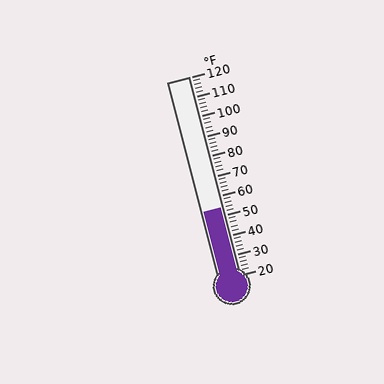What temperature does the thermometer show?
The thermometer shows approximately 54°F.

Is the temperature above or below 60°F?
The temperature is below 60°F.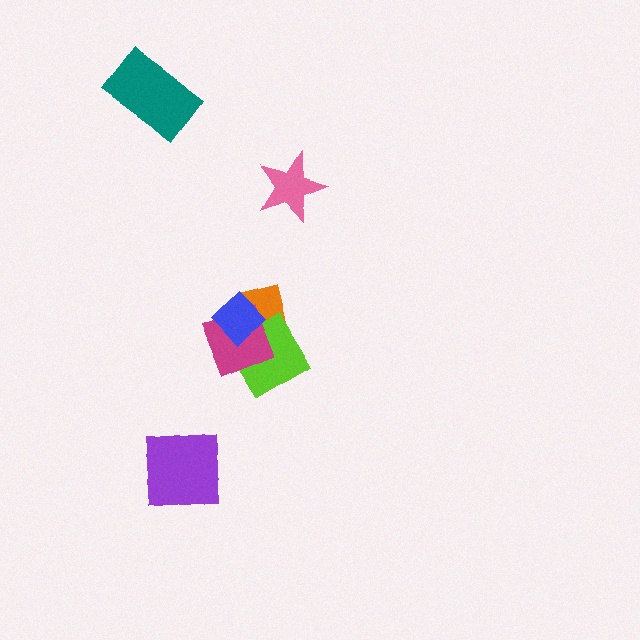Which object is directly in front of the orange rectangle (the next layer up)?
The lime diamond is directly in front of the orange rectangle.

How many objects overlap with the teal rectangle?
0 objects overlap with the teal rectangle.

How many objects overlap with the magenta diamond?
3 objects overlap with the magenta diamond.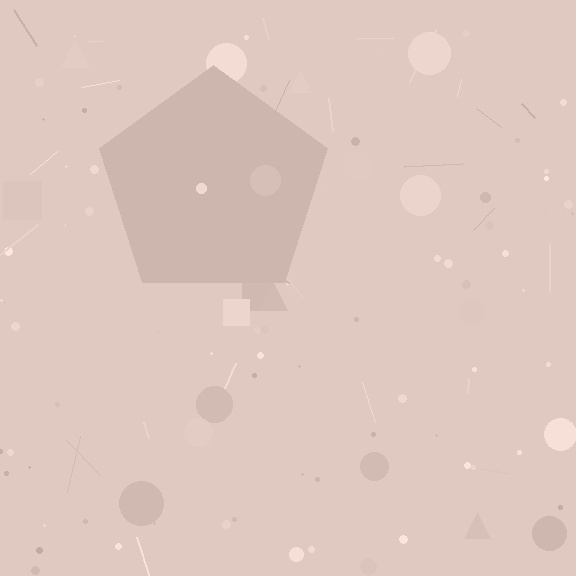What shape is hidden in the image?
A pentagon is hidden in the image.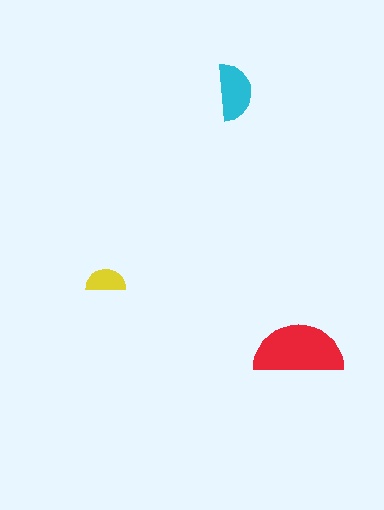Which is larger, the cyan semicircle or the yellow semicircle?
The cyan one.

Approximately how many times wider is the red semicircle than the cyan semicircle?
About 1.5 times wider.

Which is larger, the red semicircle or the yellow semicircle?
The red one.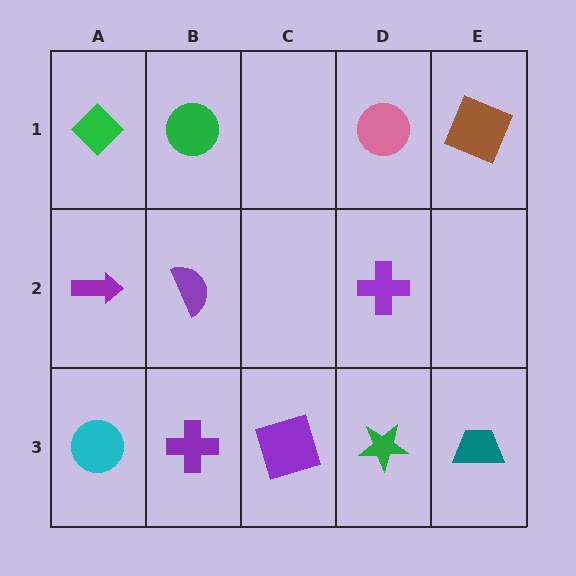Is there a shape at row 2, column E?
No, that cell is empty.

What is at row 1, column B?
A green circle.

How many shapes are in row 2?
3 shapes.